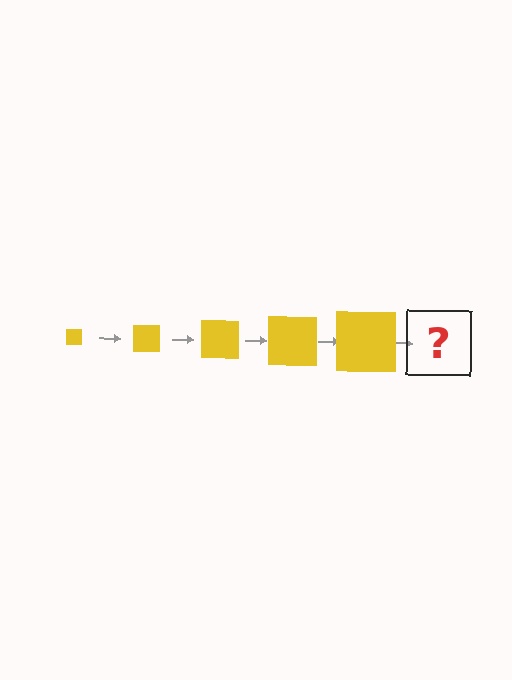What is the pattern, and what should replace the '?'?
The pattern is that the square gets progressively larger each step. The '?' should be a yellow square, larger than the previous one.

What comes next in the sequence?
The next element should be a yellow square, larger than the previous one.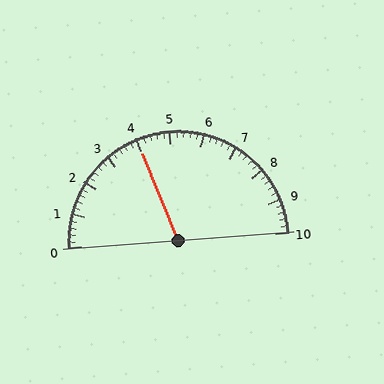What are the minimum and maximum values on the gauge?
The gauge ranges from 0 to 10.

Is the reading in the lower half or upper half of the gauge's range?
The reading is in the lower half of the range (0 to 10).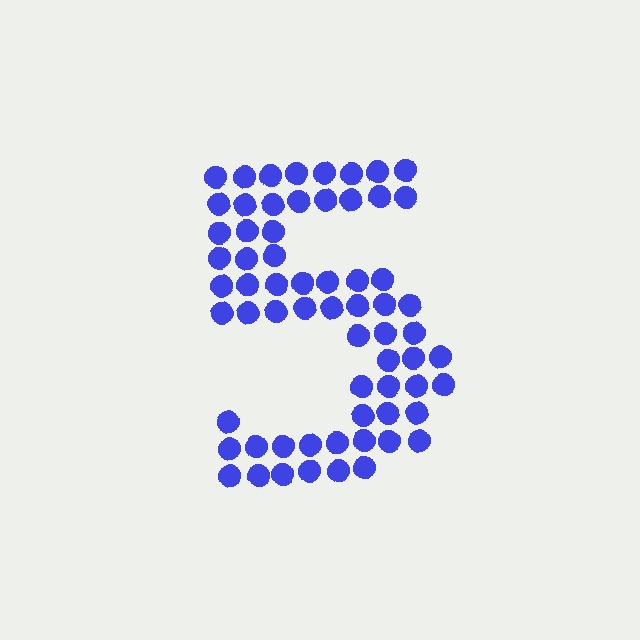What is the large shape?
The large shape is the digit 5.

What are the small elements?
The small elements are circles.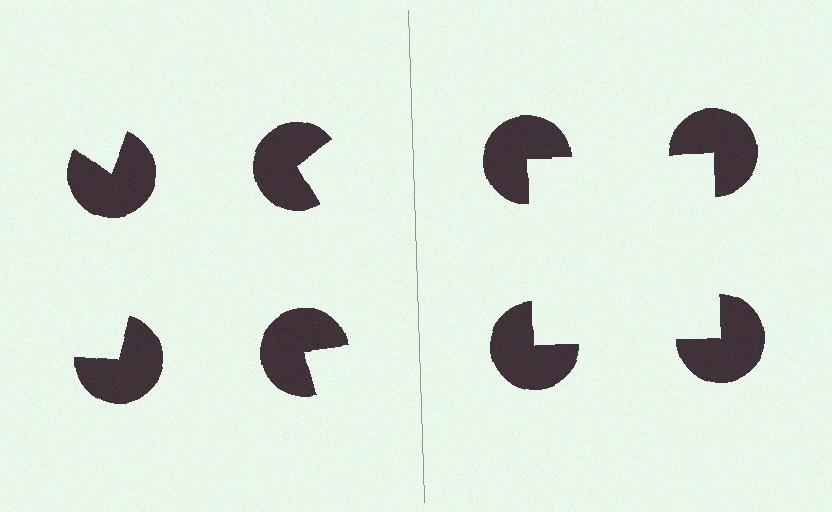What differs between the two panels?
The pac-man discs are positioned identically on both sides; only the wedge orientations differ. On the right they align to a square; on the left they are misaligned.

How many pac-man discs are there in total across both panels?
8 — 4 on each side.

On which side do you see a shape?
An illusory square appears on the right side. On the left side the wedge cuts are rotated, so no coherent shape forms.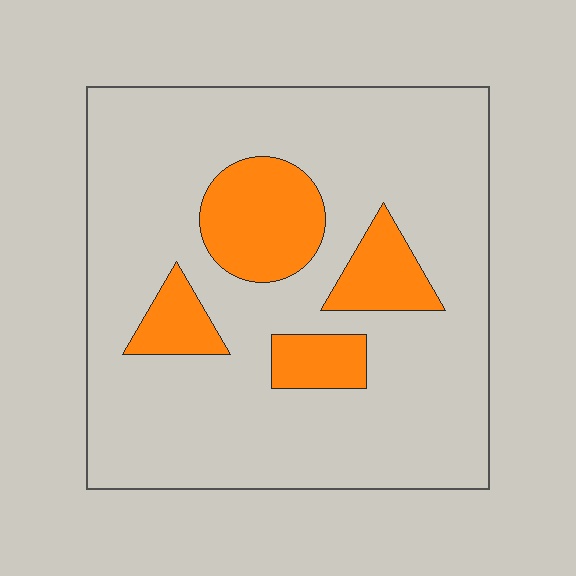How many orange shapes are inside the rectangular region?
4.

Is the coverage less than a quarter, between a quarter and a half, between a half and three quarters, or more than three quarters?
Less than a quarter.